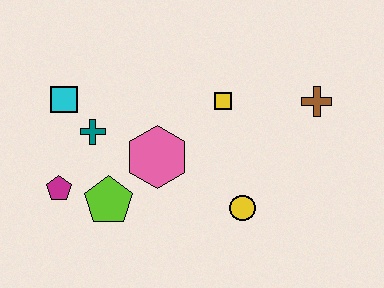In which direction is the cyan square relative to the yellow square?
The cyan square is to the left of the yellow square.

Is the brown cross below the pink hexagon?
No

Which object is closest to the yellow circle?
The pink hexagon is closest to the yellow circle.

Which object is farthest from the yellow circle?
The cyan square is farthest from the yellow circle.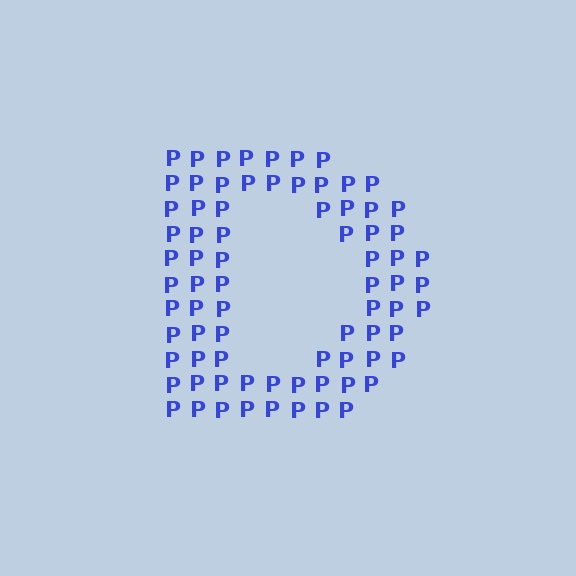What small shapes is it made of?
It is made of small letter P's.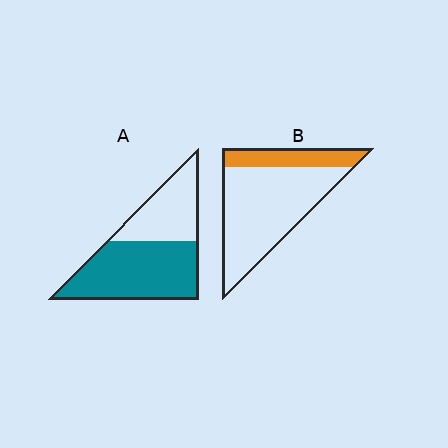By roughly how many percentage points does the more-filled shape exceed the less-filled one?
By roughly 40 percentage points (A over B).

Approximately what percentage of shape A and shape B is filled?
A is approximately 60% and B is approximately 25%.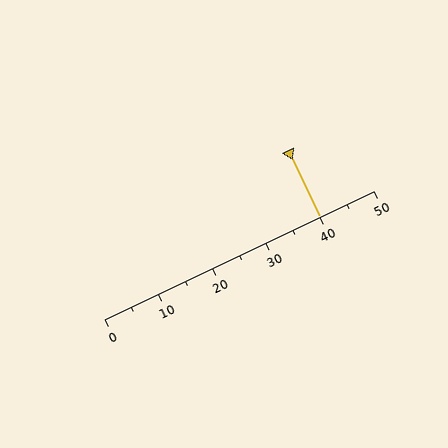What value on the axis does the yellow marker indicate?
The marker indicates approximately 40.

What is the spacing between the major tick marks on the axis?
The major ticks are spaced 10 apart.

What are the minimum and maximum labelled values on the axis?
The axis runs from 0 to 50.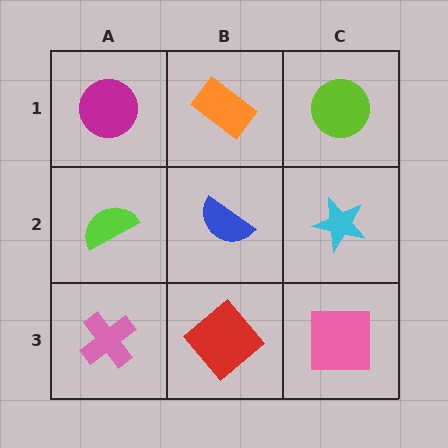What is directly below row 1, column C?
A cyan star.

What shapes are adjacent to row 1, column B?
A blue semicircle (row 2, column B), a magenta circle (row 1, column A), a lime circle (row 1, column C).